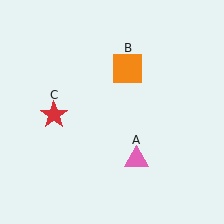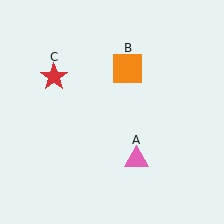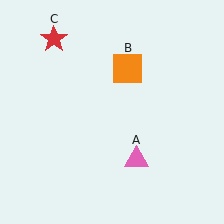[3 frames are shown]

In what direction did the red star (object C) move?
The red star (object C) moved up.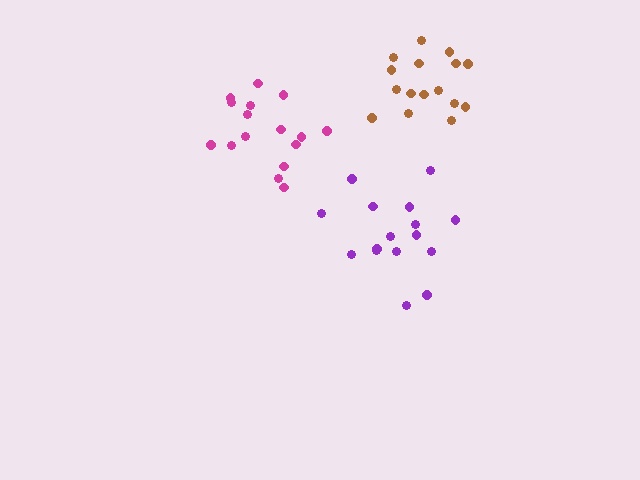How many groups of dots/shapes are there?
There are 3 groups.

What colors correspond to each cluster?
The clusters are colored: magenta, purple, brown.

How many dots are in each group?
Group 1: 16 dots, Group 2: 16 dots, Group 3: 16 dots (48 total).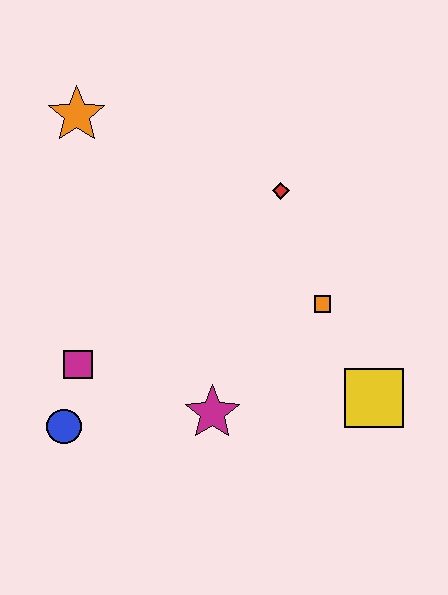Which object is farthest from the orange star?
The yellow square is farthest from the orange star.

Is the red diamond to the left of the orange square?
Yes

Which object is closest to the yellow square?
The orange square is closest to the yellow square.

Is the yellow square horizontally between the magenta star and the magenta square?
No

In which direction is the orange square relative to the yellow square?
The orange square is above the yellow square.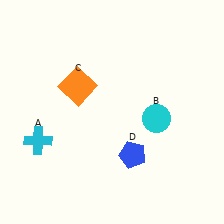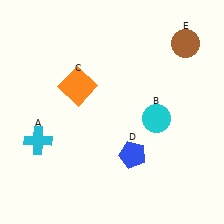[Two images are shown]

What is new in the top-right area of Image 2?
A brown circle (E) was added in the top-right area of Image 2.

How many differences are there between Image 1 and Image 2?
There is 1 difference between the two images.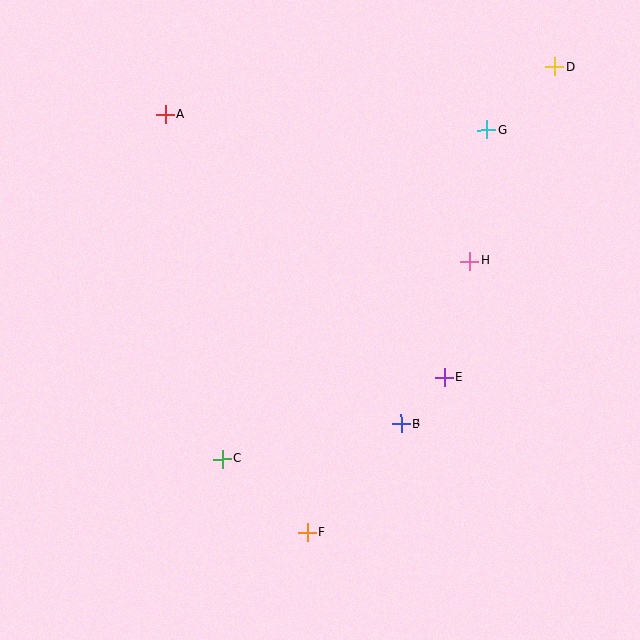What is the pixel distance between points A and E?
The distance between A and E is 383 pixels.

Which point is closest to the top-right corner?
Point D is closest to the top-right corner.